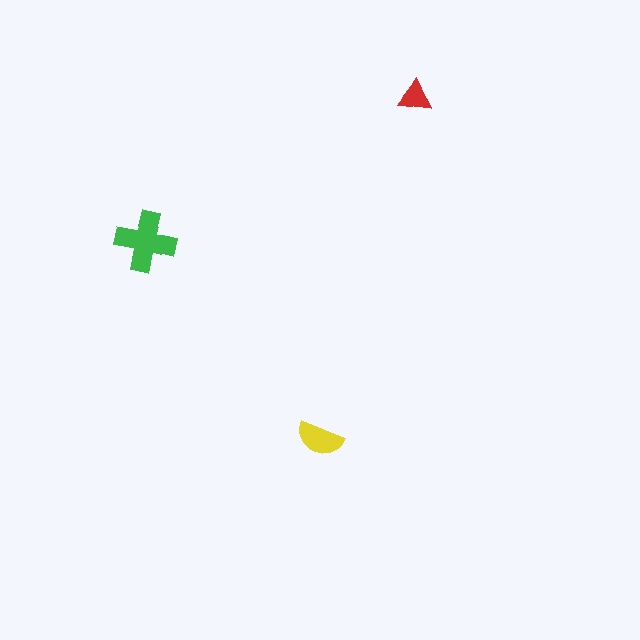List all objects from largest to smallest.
The green cross, the yellow semicircle, the red triangle.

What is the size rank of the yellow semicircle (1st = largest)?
2nd.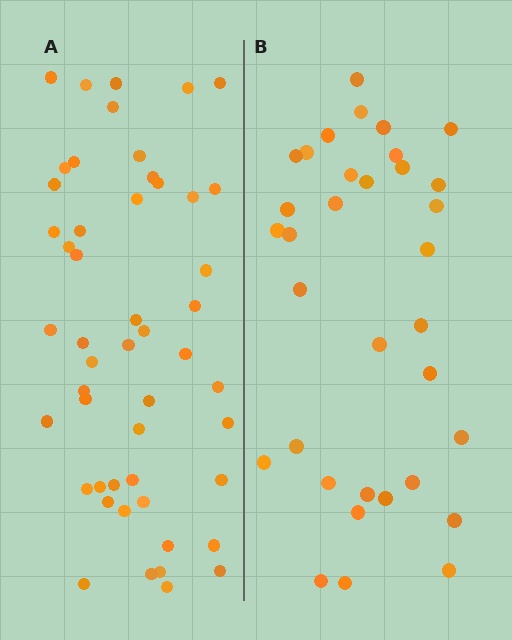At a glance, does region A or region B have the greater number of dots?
Region A (the left region) has more dots.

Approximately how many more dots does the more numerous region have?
Region A has approximately 15 more dots than region B.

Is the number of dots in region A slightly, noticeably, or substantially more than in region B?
Region A has substantially more. The ratio is roughly 1.5 to 1.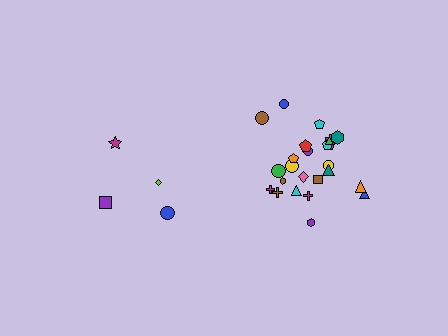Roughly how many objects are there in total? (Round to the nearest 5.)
Roughly 30 objects in total.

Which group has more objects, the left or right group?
The right group.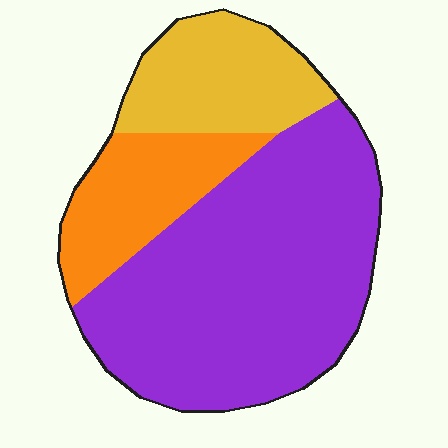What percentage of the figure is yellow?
Yellow covers about 20% of the figure.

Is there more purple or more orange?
Purple.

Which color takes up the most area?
Purple, at roughly 60%.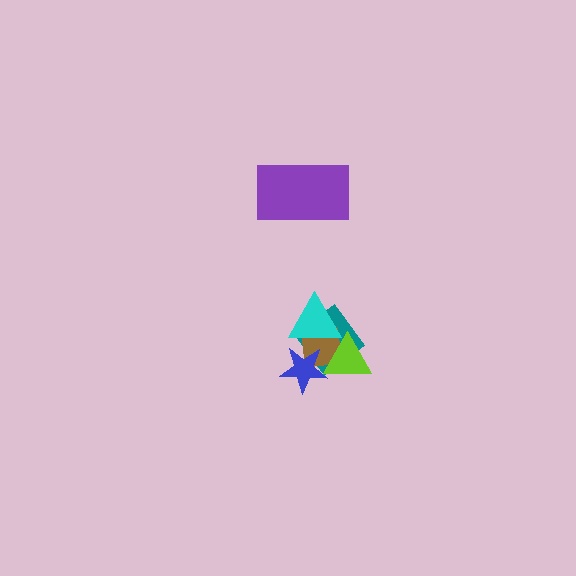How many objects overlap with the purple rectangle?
0 objects overlap with the purple rectangle.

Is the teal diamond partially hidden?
Yes, it is partially covered by another shape.